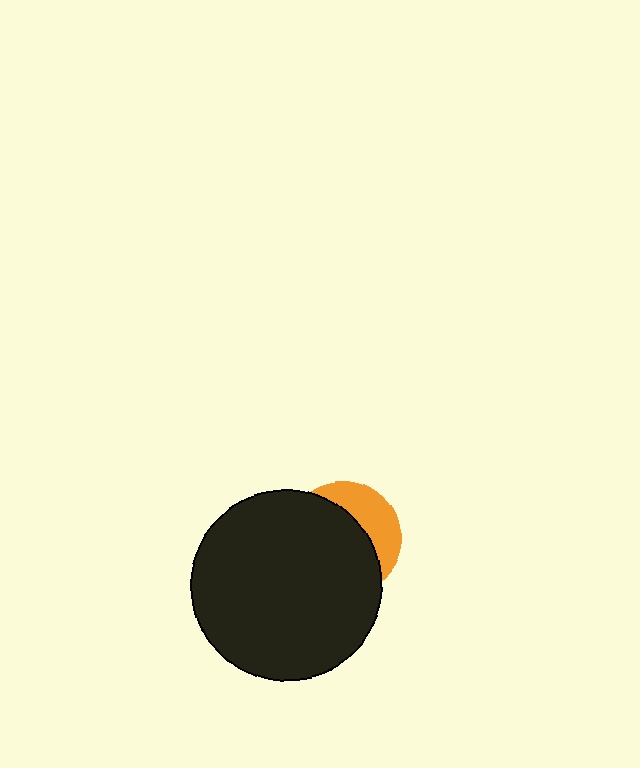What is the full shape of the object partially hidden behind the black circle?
The partially hidden object is an orange circle.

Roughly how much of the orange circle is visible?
A small part of it is visible (roughly 33%).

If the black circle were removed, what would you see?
You would see the complete orange circle.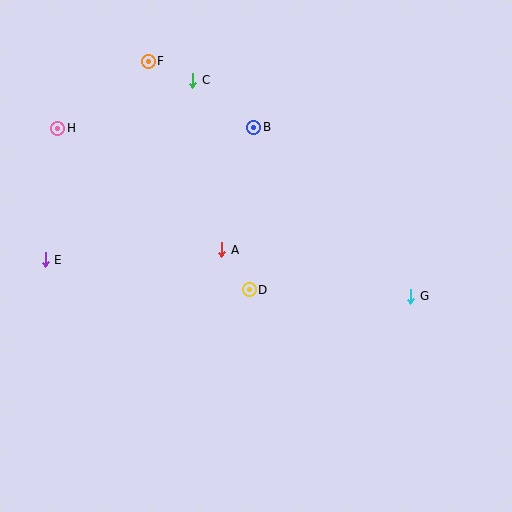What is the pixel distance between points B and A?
The distance between B and A is 127 pixels.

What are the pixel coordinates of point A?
Point A is at (222, 250).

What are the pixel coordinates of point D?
Point D is at (249, 290).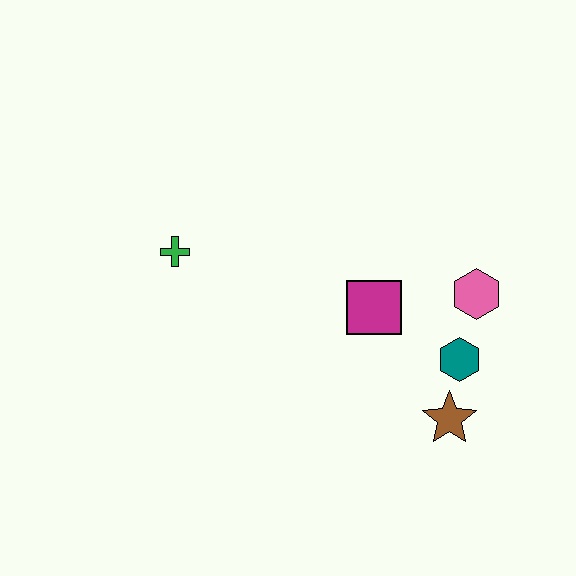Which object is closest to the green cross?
The magenta square is closest to the green cross.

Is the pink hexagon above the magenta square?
Yes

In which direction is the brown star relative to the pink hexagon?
The brown star is below the pink hexagon.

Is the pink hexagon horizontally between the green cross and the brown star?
No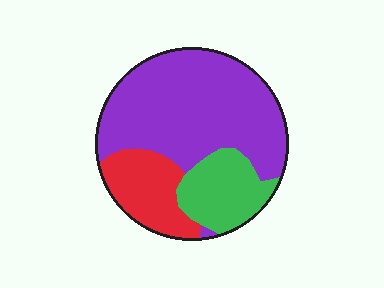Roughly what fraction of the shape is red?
Red takes up less than a quarter of the shape.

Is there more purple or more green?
Purple.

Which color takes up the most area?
Purple, at roughly 60%.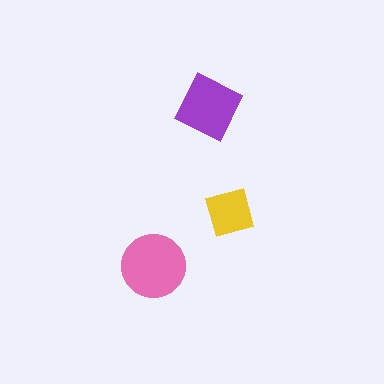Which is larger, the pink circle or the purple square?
The pink circle.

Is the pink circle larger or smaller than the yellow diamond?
Larger.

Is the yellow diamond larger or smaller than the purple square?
Smaller.